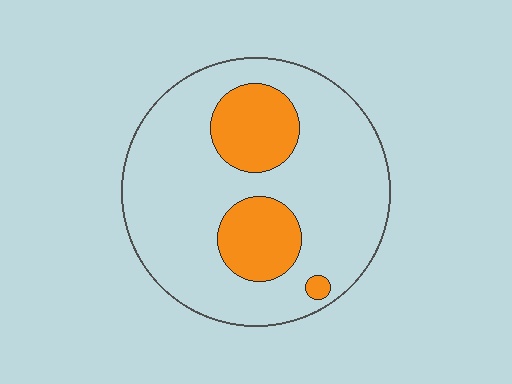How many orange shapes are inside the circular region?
3.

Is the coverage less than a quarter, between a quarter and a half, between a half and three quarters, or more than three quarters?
Less than a quarter.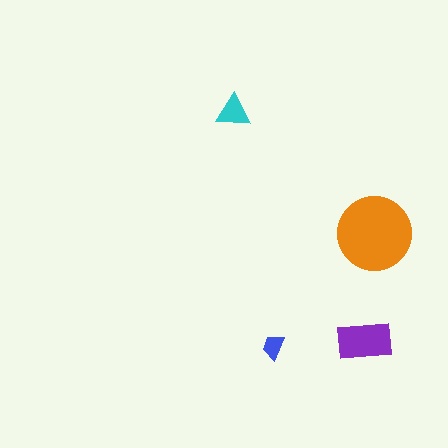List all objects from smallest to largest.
The blue trapezoid, the cyan triangle, the purple rectangle, the orange circle.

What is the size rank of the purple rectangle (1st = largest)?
2nd.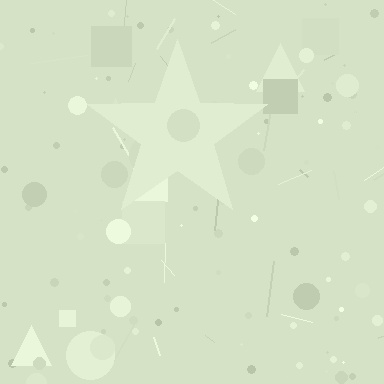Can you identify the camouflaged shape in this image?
The camouflaged shape is a star.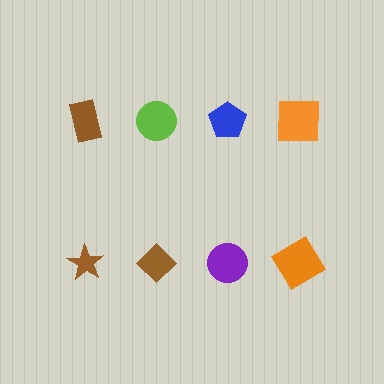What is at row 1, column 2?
A lime circle.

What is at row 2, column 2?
A brown diamond.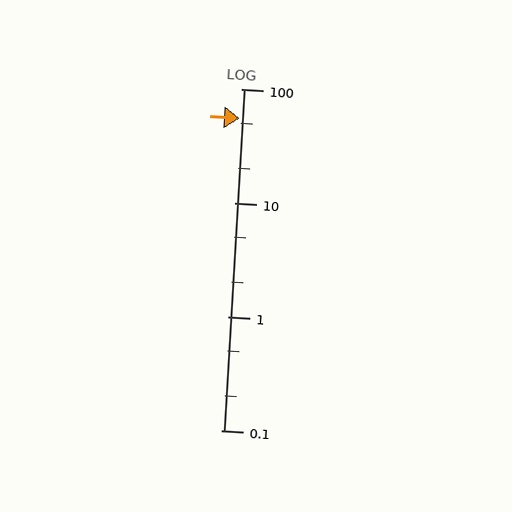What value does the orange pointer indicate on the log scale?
The pointer indicates approximately 55.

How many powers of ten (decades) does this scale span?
The scale spans 3 decades, from 0.1 to 100.